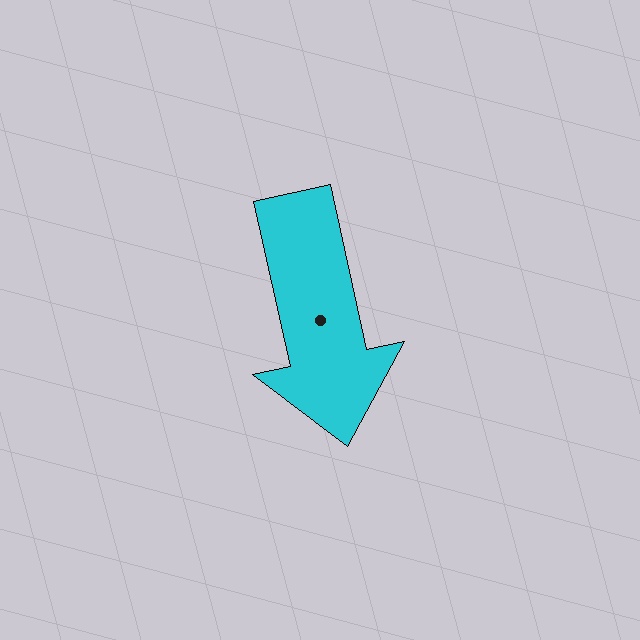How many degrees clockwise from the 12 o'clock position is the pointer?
Approximately 168 degrees.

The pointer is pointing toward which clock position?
Roughly 6 o'clock.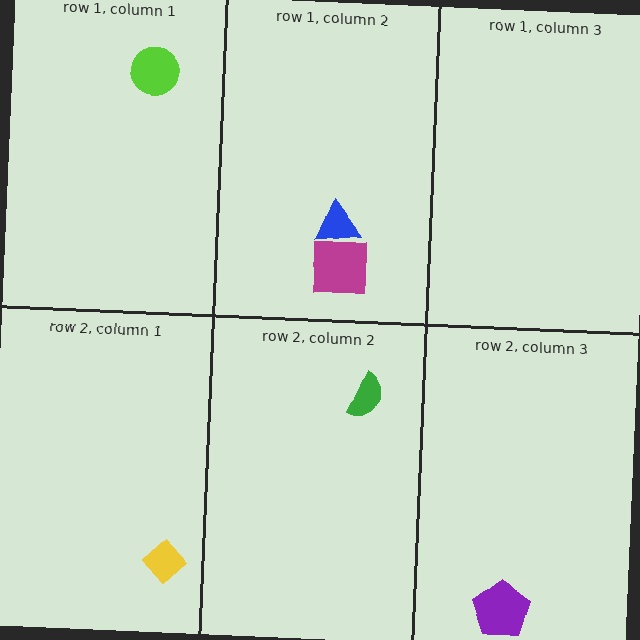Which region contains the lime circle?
The row 1, column 1 region.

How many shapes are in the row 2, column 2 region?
1.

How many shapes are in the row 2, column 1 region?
1.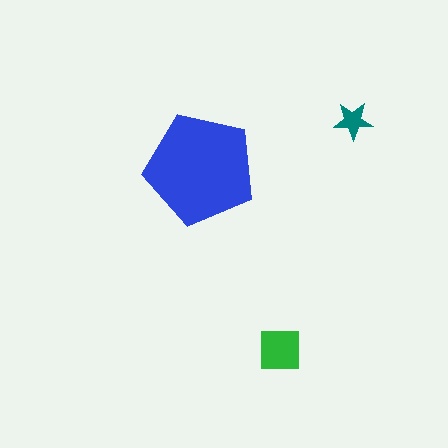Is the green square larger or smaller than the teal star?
Larger.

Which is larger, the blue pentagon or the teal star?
The blue pentagon.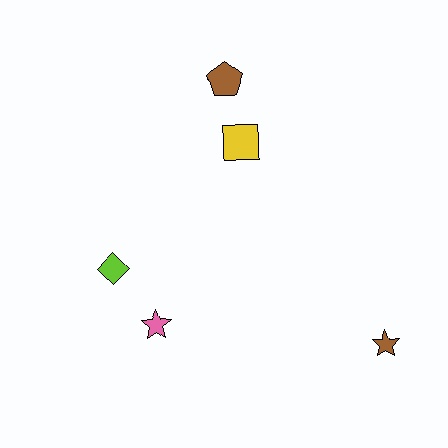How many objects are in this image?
There are 5 objects.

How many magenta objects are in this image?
There are no magenta objects.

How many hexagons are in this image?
There are no hexagons.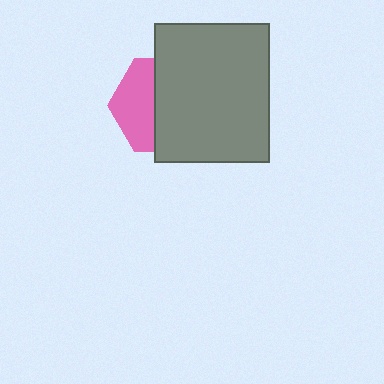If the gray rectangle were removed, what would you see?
You would see the complete pink hexagon.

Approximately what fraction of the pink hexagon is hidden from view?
Roughly 60% of the pink hexagon is hidden behind the gray rectangle.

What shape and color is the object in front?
The object in front is a gray rectangle.